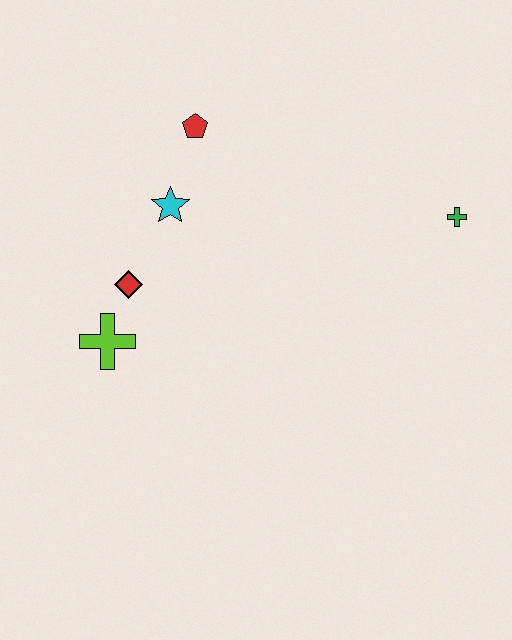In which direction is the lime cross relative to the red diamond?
The lime cross is below the red diamond.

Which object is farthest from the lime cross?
The green cross is farthest from the lime cross.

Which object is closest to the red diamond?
The lime cross is closest to the red diamond.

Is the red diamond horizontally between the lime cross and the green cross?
Yes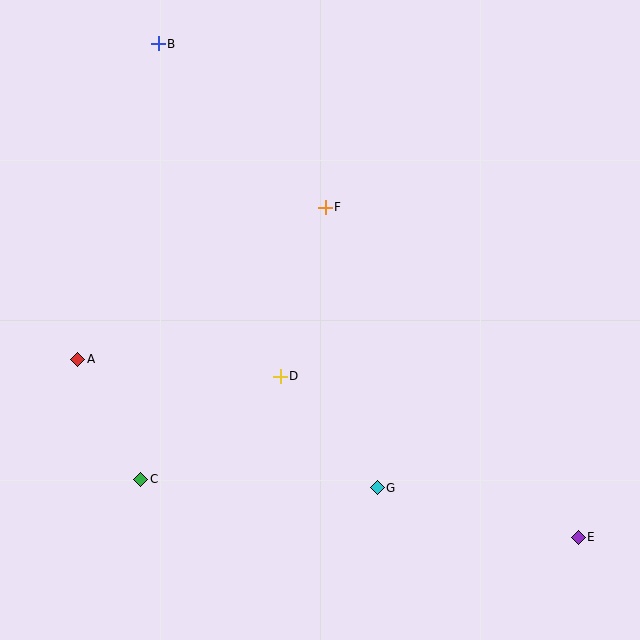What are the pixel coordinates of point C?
Point C is at (141, 479).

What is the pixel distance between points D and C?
The distance between D and C is 174 pixels.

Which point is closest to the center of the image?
Point D at (280, 376) is closest to the center.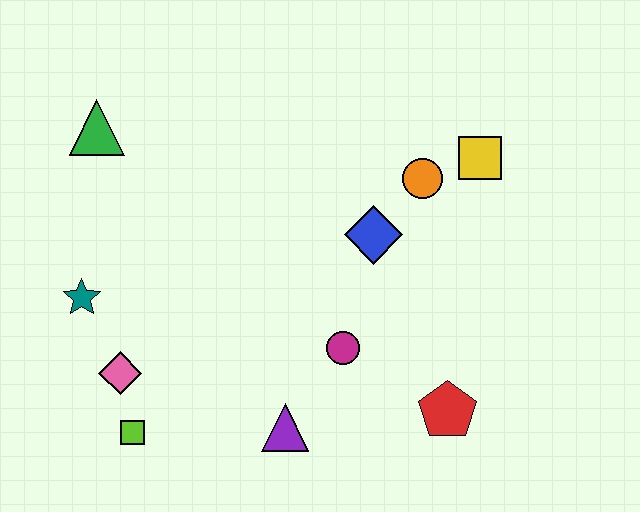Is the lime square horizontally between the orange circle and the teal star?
Yes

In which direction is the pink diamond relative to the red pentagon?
The pink diamond is to the left of the red pentagon.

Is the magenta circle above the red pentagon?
Yes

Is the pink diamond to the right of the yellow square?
No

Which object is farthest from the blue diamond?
The lime square is farthest from the blue diamond.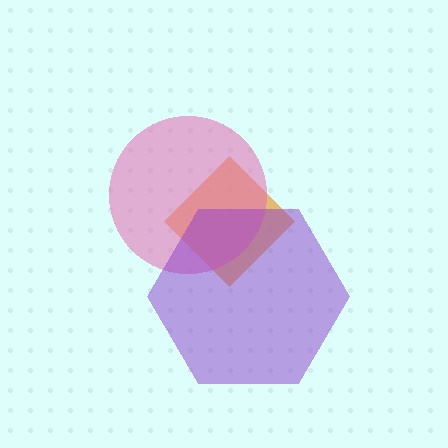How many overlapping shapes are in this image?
There are 3 overlapping shapes in the image.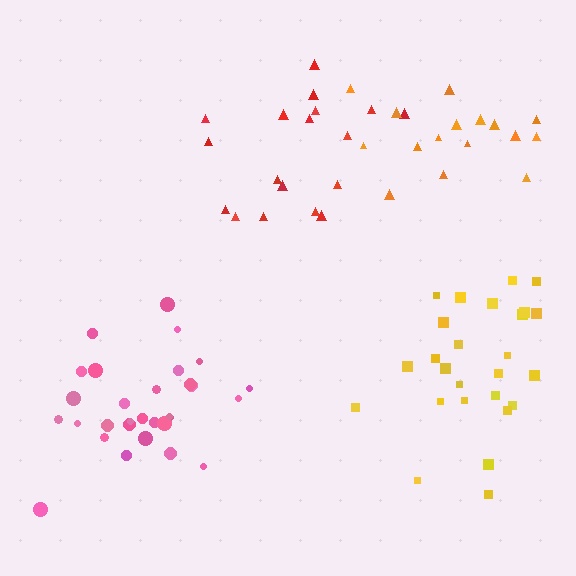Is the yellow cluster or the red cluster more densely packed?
Yellow.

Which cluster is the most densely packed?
Pink.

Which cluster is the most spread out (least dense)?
Red.